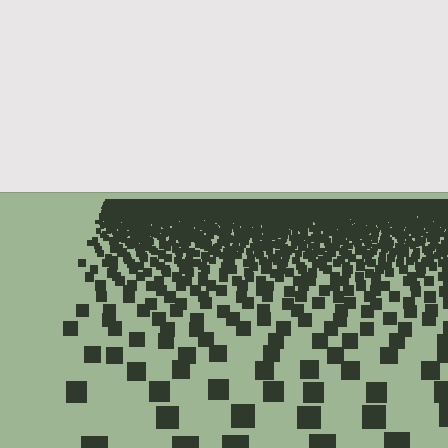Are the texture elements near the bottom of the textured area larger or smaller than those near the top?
Larger. Near the bottom, elements are closer to the viewer and appear at a bigger on-screen size.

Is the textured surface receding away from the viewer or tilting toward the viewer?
The surface is receding away from the viewer. Texture elements get smaller and denser toward the top.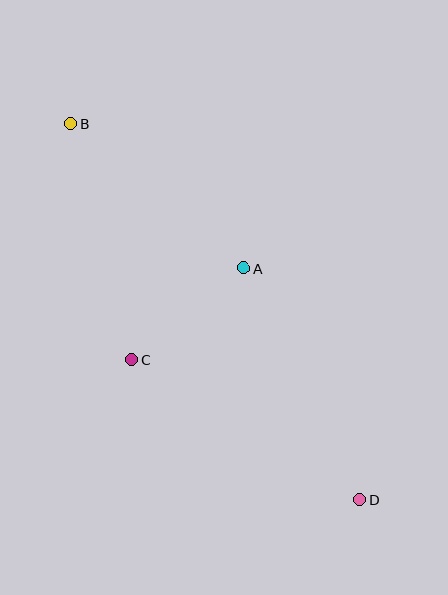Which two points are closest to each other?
Points A and C are closest to each other.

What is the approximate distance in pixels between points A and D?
The distance between A and D is approximately 259 pixels.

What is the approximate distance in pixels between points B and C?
The distance between B and C is approximately 244 pixels.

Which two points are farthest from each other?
Points B and D are farthest from each other.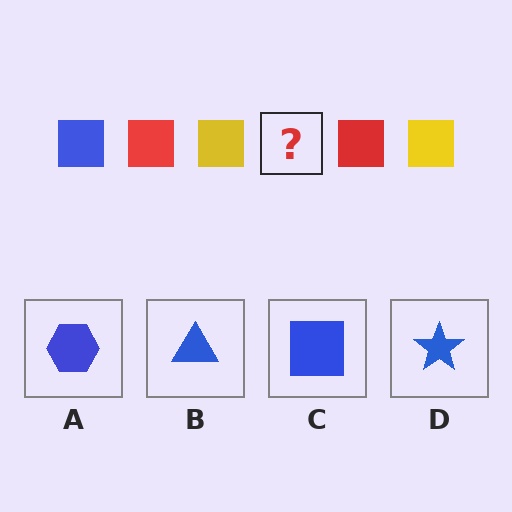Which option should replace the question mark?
Option C.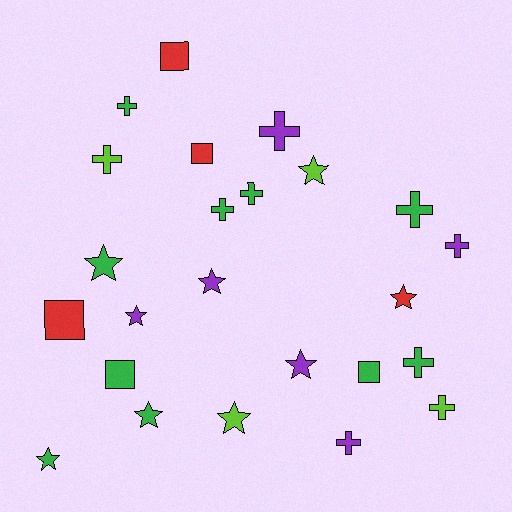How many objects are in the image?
There are 24 objects.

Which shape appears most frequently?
Cross, with 10 objects.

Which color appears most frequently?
Green, with 10 objects.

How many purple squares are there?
There are no purple squares.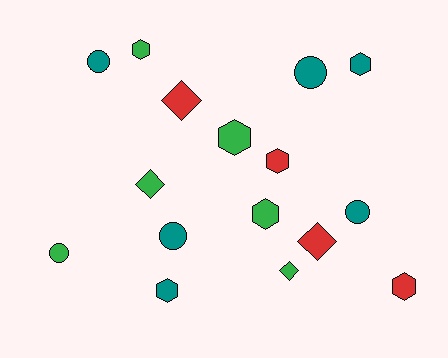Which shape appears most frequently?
Hexagon, with 7 objects.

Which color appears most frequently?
Green, with 6 objects.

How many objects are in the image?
There are 16 objects.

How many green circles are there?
There is 1 green circle.